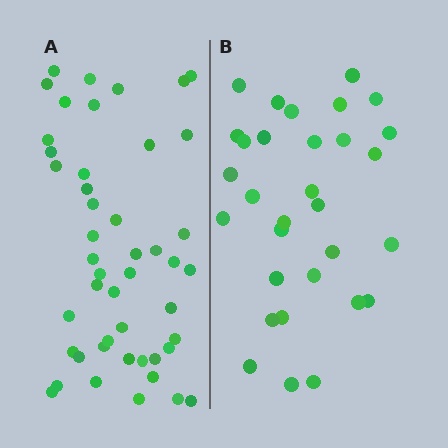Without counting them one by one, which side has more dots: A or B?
Region A (the left region) has more dots.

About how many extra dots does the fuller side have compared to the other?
Region A has approximately 15 more dots than region B.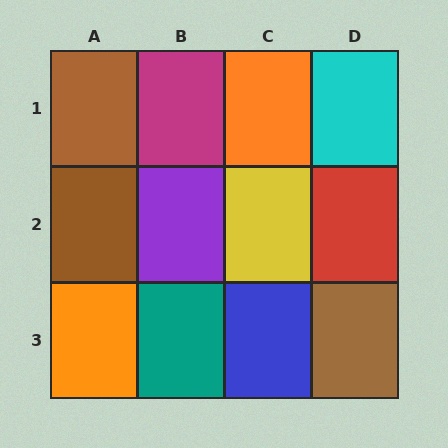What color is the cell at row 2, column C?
Yellow.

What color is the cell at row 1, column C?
Orange.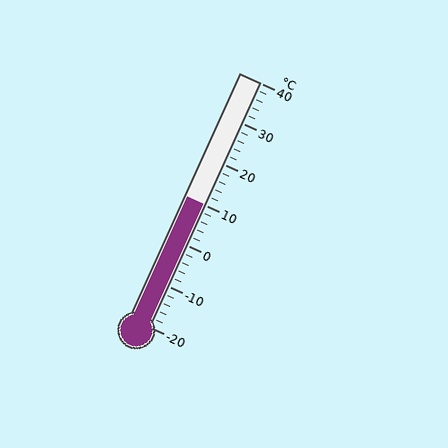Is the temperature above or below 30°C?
The temperature is below 30°C.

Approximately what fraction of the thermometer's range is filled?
The thermometer is filled to approximately 50% of its range.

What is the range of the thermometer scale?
The thermometer scale ranges from -20°C to 40°C.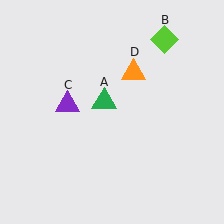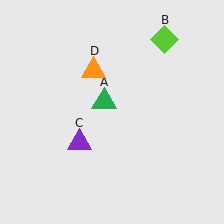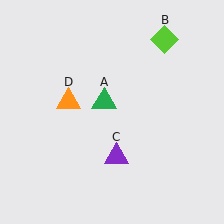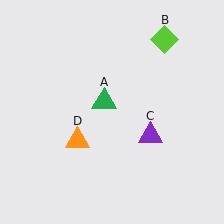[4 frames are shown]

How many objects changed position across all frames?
2 objects changed position: purple triangle (object C), orange triangle (object D).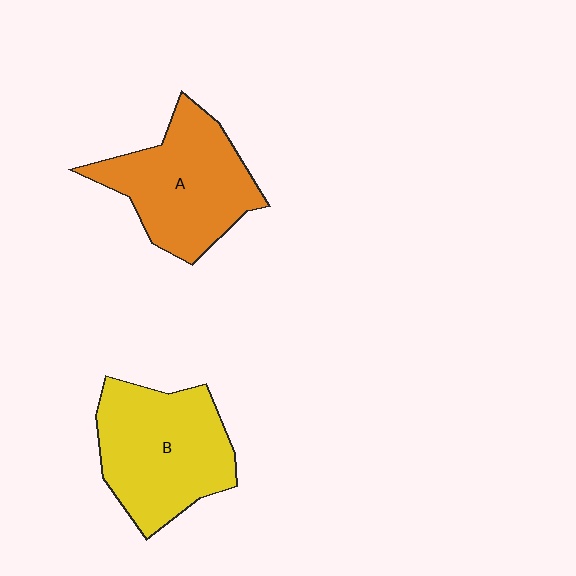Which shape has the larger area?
Shape B (yellow).